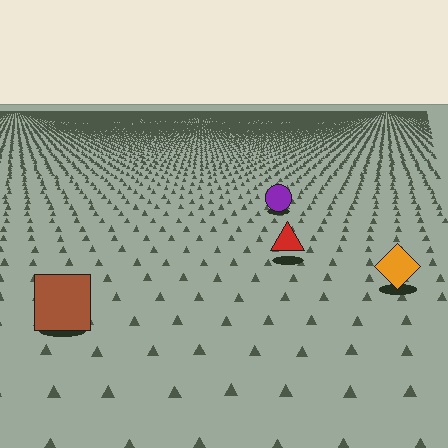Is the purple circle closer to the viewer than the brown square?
No. The brown square is closer — you can tell from the texture gradient: the ground texture is coarser near it.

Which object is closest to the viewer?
The brown square is closest. The texture marks near it are larger and more spread out.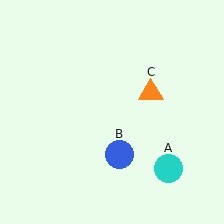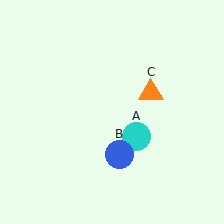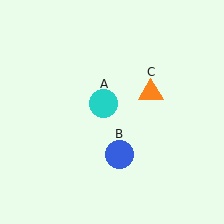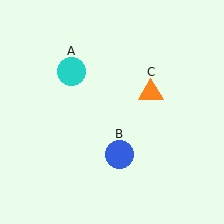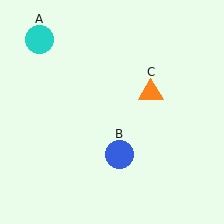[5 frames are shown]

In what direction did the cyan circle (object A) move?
The cyan circle (object A) moved up and to the left.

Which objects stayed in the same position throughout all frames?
Blue circle (object B) and orange triangle (object C) remained stationary.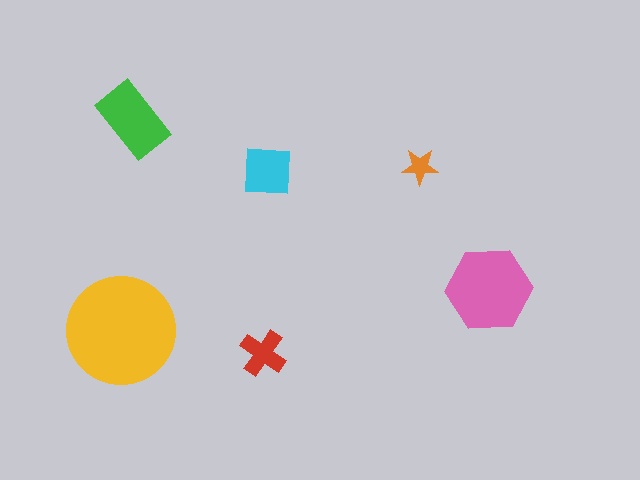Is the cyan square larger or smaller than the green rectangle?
Smaller.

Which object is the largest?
The yellow circle.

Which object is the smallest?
The orange star.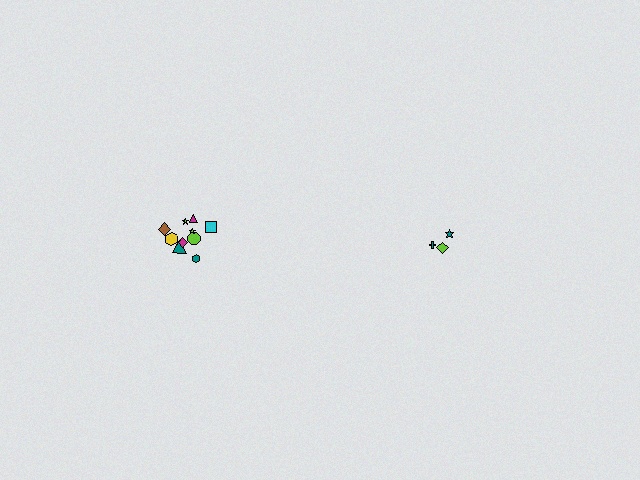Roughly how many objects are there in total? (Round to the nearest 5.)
Roughly 15 objects in total.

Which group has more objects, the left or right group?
The left group.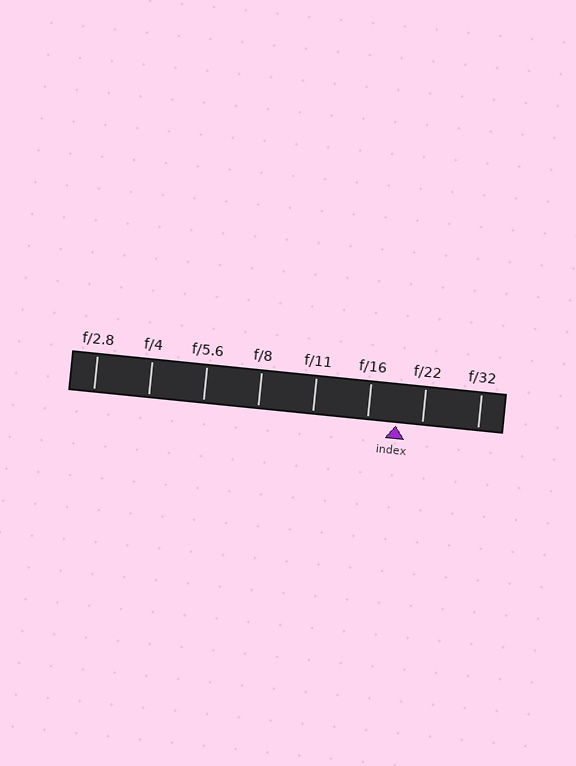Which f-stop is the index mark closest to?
The index mark is closest to f/22.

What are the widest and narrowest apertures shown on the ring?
The widest aperture shown is f/2.8 and the narrowest is f/32.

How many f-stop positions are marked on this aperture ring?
There are 8 f-stop positions marked.